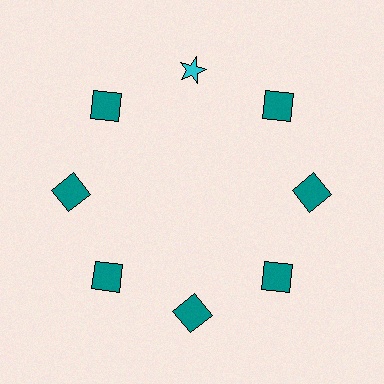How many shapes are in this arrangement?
There are 8 shapes arranged in a ring pattern.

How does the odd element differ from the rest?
It differs in both color (cyan instead of teal) and shape (star instead of square).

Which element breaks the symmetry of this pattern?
The cyan star at roughly the 12 o'clock position breaks the symmetry. All other shapes are teal squares.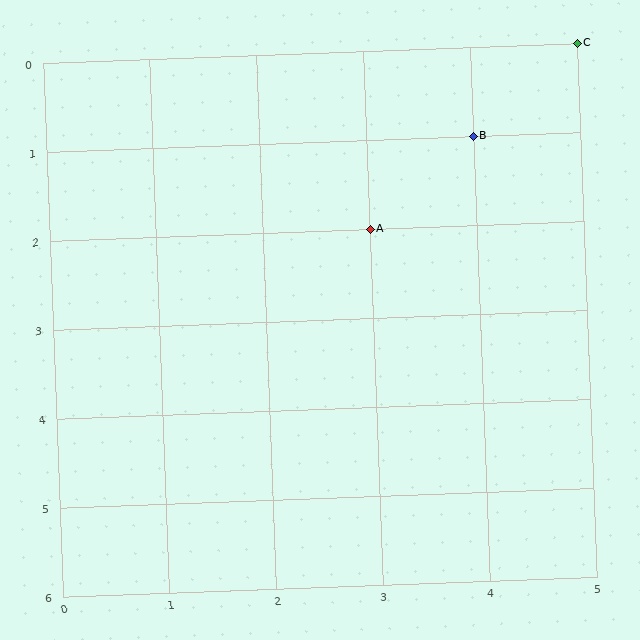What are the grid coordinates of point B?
Point B is at grid coordinates (4, 1).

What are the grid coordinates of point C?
Point C is at grid coordinates (5, 0).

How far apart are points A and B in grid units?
Points A and B are 1 column and 1 row apart (about 1.4 grid units diagonally).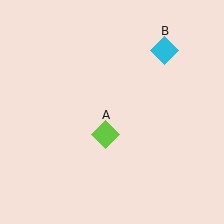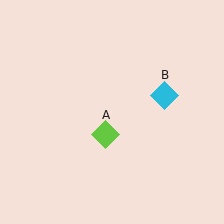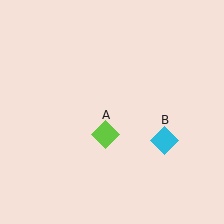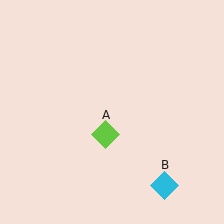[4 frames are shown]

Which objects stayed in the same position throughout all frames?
Lime diamond (object A) remained stationary.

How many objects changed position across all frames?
1 object changed position: cyan diamond (object B).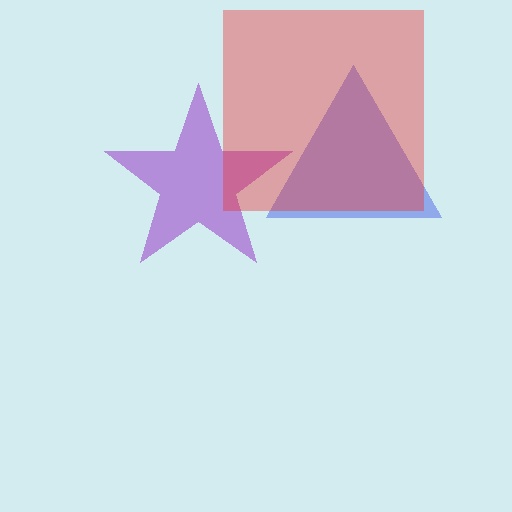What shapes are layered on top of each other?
The layered shapes are: a purple star, a blue triangle, a red square.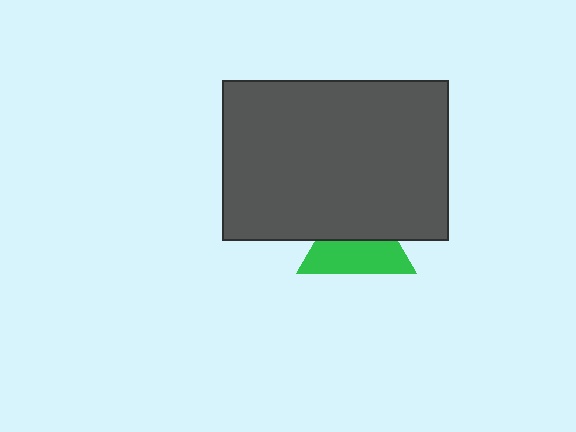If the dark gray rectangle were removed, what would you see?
You would see the complete green triangle.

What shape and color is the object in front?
The object in front is a dark gray rectangle.